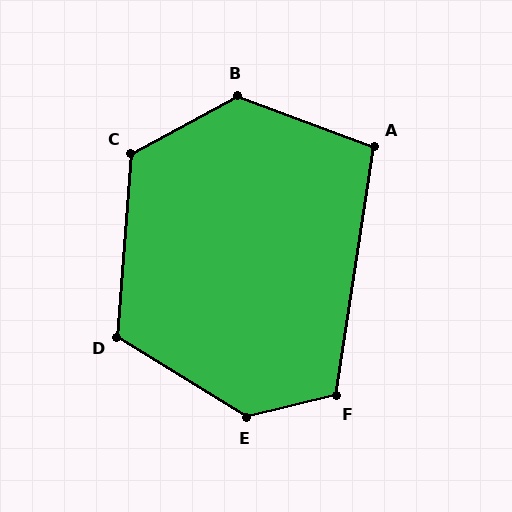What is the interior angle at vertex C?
Approximately 123 degrees (obtuse).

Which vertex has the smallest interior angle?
A, at approximately 102 degrees.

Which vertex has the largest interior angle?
E, at approximately 135 degrees.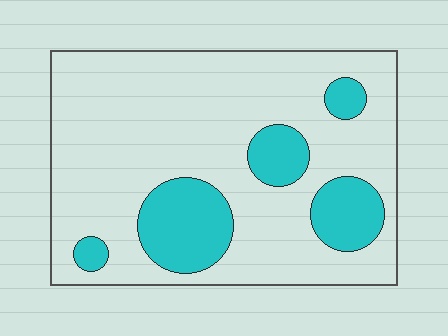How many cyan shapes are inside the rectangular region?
5.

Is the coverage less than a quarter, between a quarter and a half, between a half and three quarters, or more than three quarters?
Less than a quarter.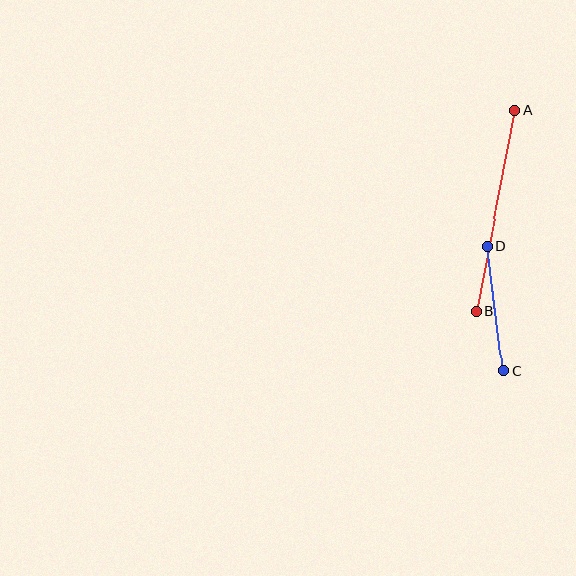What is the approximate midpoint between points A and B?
The midpoint is at approximately (495, 211) pixels.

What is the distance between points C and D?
The distance is approximately 126 pixels.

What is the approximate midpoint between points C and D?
The midpoint is at approximately (495, 309) pixels.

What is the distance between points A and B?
The distance is approximately 204 pixels.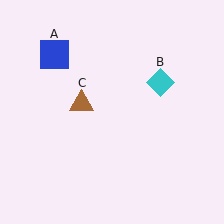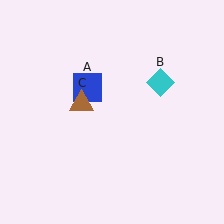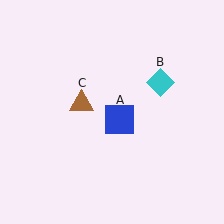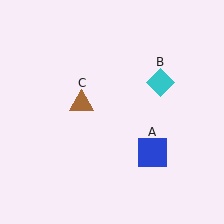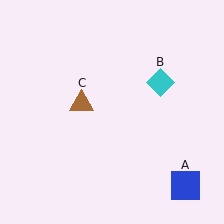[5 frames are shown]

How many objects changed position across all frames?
1 object changed position: blue square (object A).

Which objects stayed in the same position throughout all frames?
Cyan diamond (object B) and brown triangle (object C) remained stationary.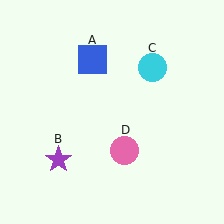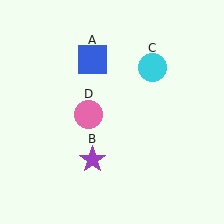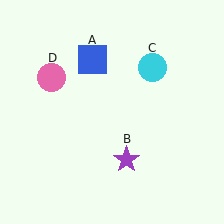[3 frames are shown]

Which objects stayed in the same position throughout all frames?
Blue square (object A) and cyan circle (object C) remained stationary.